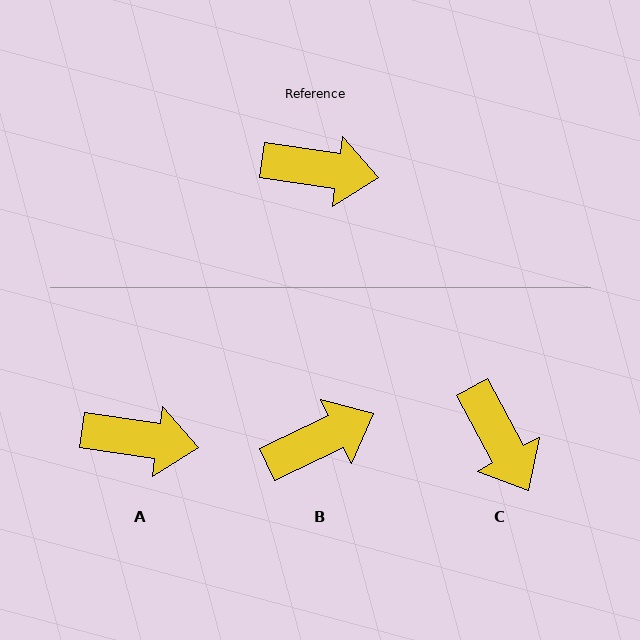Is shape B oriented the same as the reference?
No, it is off by about 34 degrees.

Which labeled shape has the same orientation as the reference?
A.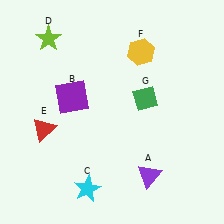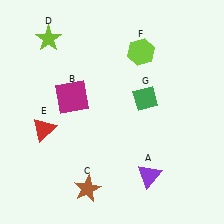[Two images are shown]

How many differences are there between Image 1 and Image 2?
There are 3 differences between the two images.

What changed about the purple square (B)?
In Image 1, B is purple. In Image 2, it changed to magenta.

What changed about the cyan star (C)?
In Image 1, C is cyan. In Image 2, it changed to brown.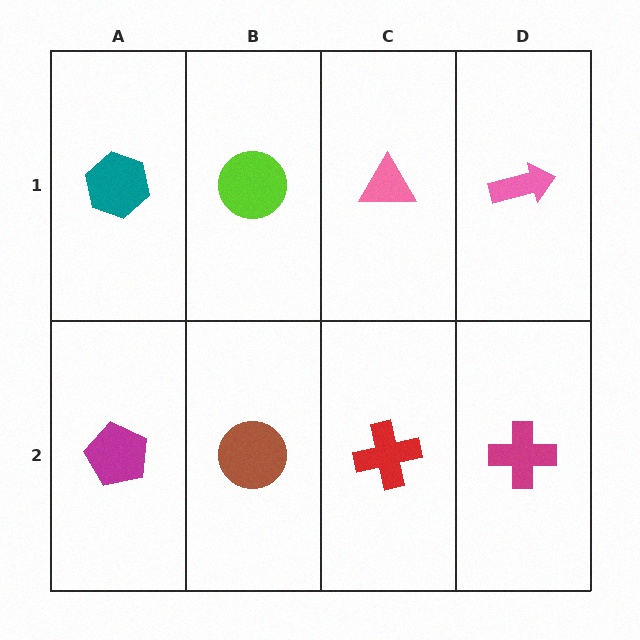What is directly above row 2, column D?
A pink arrow.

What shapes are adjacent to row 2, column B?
A lime circle (row 1, column B), a magenta pentagon (row 2, column A), a red cross (row 2, column C).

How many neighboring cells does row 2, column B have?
3.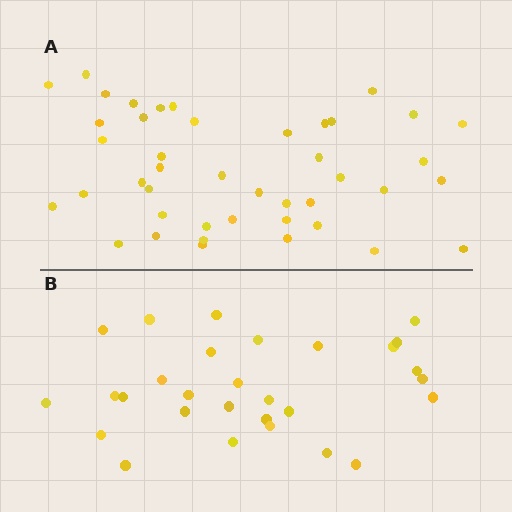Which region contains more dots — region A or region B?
Region A (the top region) has more dots.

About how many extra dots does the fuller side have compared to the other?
Region A has approximately 15 more dots than region B.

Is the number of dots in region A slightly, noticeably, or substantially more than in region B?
Region A has substantially more. The ratio is roughly 1.5 to 1.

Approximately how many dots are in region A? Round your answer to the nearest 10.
About 40 dots. (The exact count is 43, which rounds to 40.)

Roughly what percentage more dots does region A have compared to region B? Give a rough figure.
About 50% more.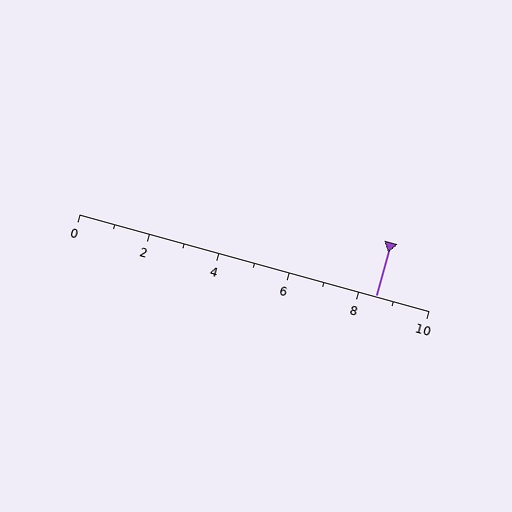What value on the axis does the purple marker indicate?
The marker indicates approximately 8.5.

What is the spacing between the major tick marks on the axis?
The major ticks are spaced 2 apart.